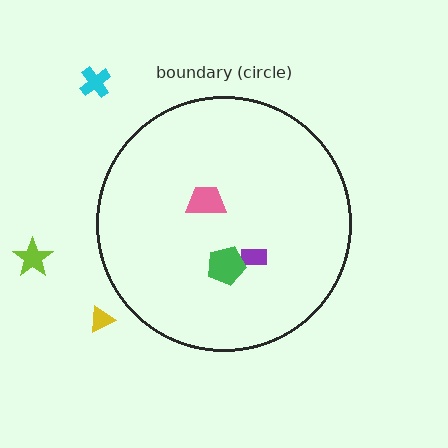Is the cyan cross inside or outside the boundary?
Outside.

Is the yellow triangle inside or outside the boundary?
Outside.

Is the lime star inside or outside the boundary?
Outside.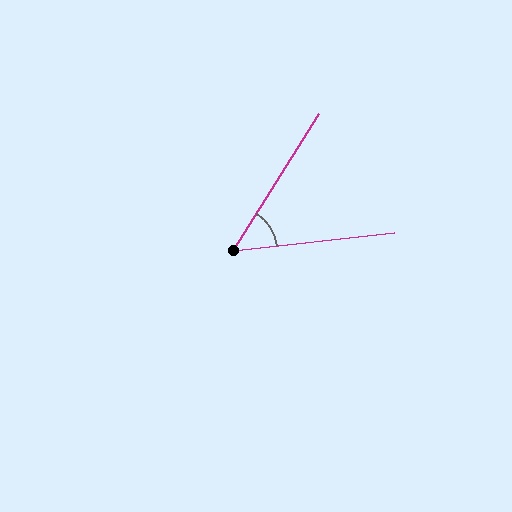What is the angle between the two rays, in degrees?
Approximately 51 degrees.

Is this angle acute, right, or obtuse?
It is acute.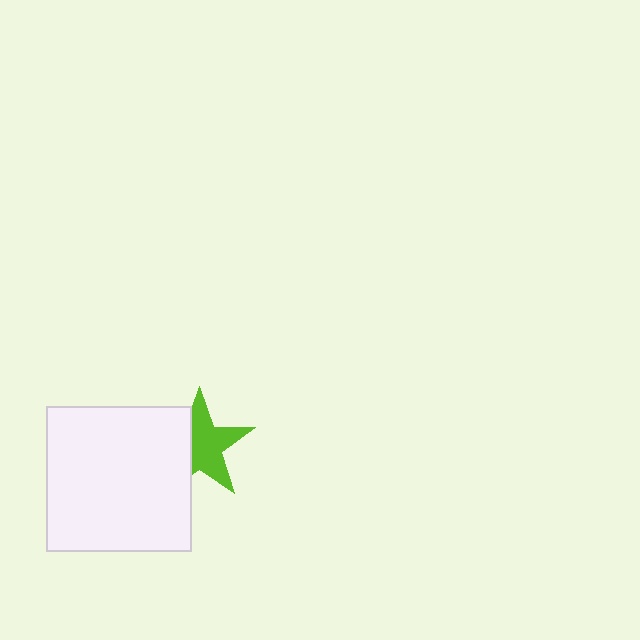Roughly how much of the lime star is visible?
About half of it is visible (roughly 64%).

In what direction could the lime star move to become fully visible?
The lime star could move right. That would shift it out from behind the white square entirely.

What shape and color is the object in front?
The object in front is a white square.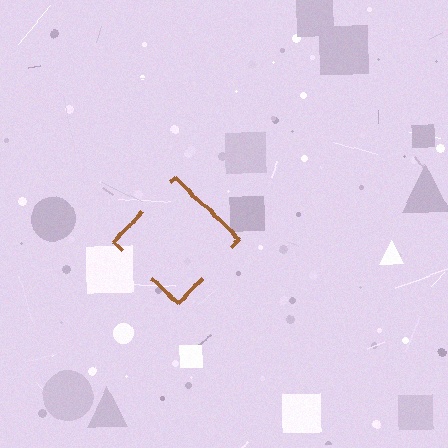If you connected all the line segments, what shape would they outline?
They would outline a diamond.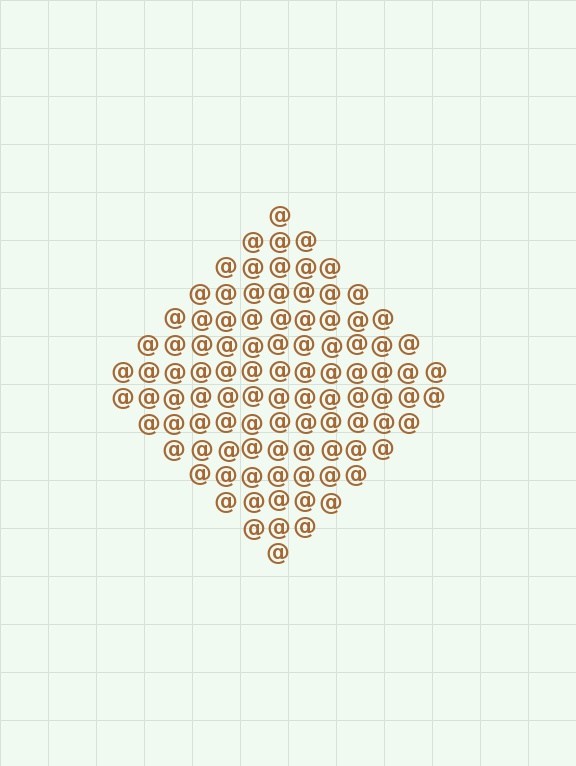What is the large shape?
The large shape is a diamond.